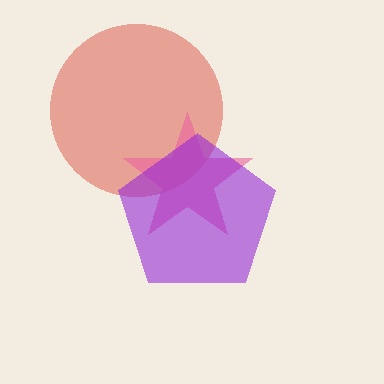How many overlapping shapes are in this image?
There are 3 overlapping shapes in the image.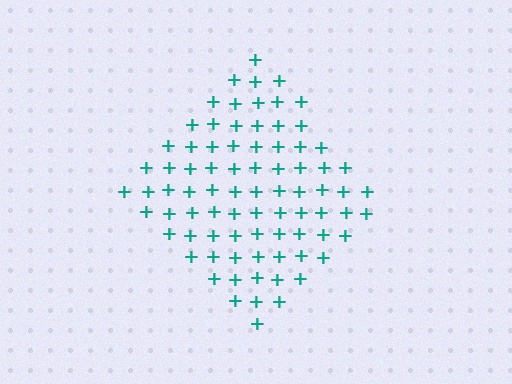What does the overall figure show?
The overall figure shows a diamond.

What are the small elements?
The small elements are plus signs.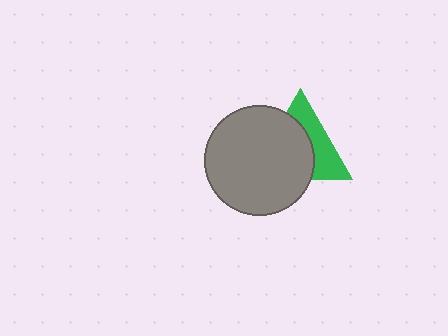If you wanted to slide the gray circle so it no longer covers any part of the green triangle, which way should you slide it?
Slide it toward the lower-left — that is the most direct way to separate the two shapes.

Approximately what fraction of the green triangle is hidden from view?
Roughly 58% of the green triangle is hidden behind the gray circle.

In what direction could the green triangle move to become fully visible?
The green triangle could move toward the upper-right. That would shift it out from behind the gray circle entirely.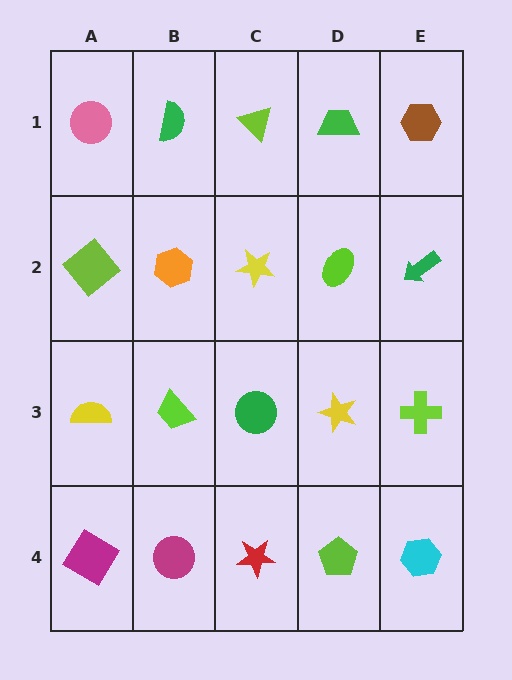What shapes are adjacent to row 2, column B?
A green semicircle (row 1, column B), a lime trapezoid (row 3, column B), a lime diamond (row 2, column A), a yellow star (row 2, column C).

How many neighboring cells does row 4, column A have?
2.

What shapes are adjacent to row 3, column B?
An orange hexagon (row 2, column B), a magenta circle (row 4, column B), a yellow semicircle (row 3, column A), a green circle (row 3, column C).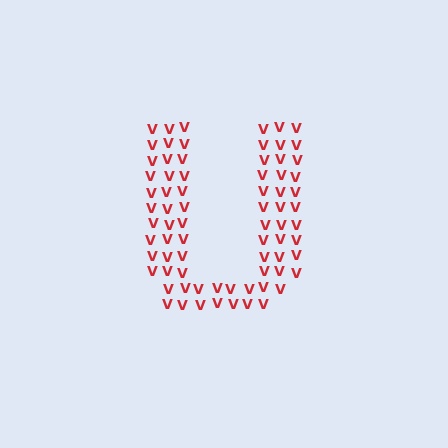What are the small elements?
The small elements are letter V's.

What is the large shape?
The large shape is the letter U.